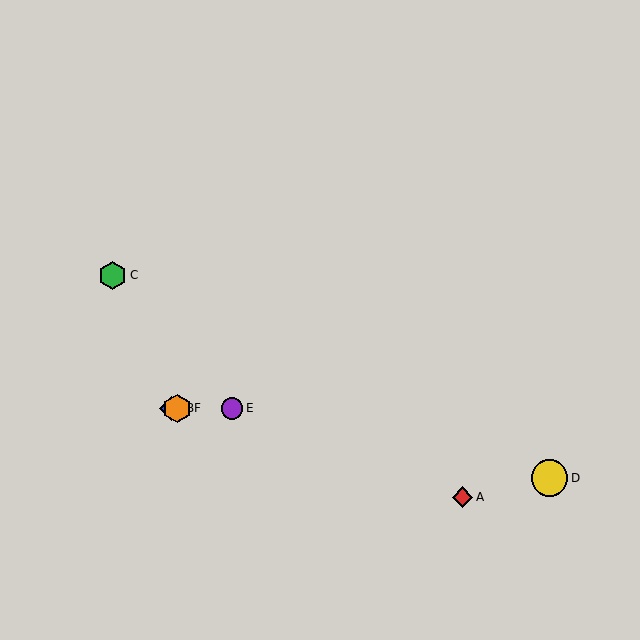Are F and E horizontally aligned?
Yes, both are at y≈408.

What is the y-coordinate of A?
Object A is at y≈497.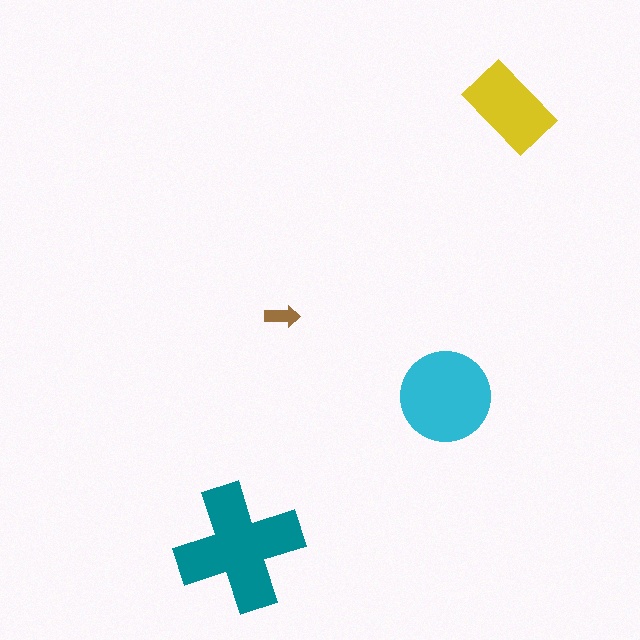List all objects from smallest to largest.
The brown arrow, the yellow rectangle, the cyan circle, the teal cross.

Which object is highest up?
The yellow rectangle is topmost.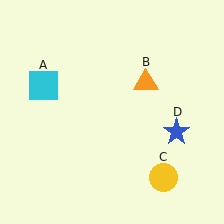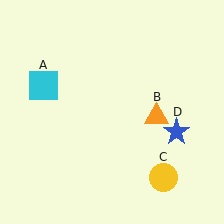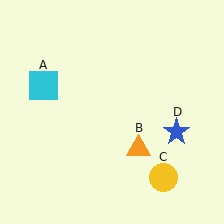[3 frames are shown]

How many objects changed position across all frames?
1 object changed position: orange triangle (object B).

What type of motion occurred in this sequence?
The orange triangle (object B) rotated clockwise around the center of the scene.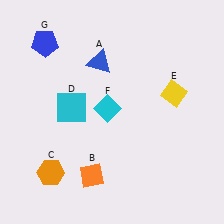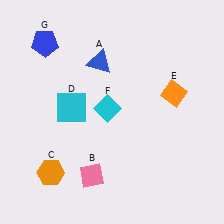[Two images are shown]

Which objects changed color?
B changed from orange to pink. E changed from yellow to orange.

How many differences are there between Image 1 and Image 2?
There are 2 differences between the two images.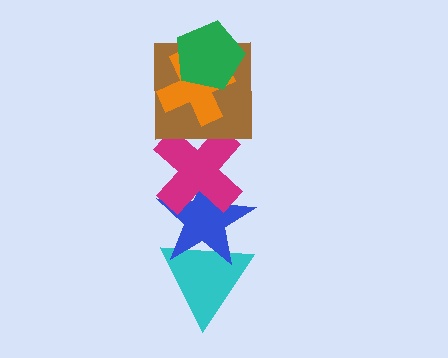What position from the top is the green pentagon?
The green pentagon is 1st from the top.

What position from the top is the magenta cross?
The magenta cross is 4th from the top.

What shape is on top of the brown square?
The orange cross is on top of the brown square.